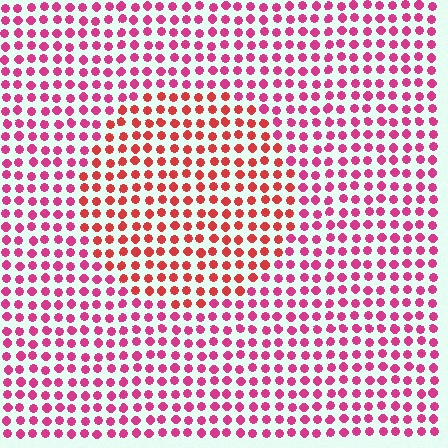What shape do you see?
I see a circle.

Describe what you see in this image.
The image is filled with small magenta elements in a uniform arrangement. A circle-shaped region is visible where the elements are tinted to a slightly different hue, forming a subtle color boundary.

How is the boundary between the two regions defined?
The boundary is defined purely by a slight shift in hue (about 30 degrees). Spacing, size, and orientation are identical on both sides.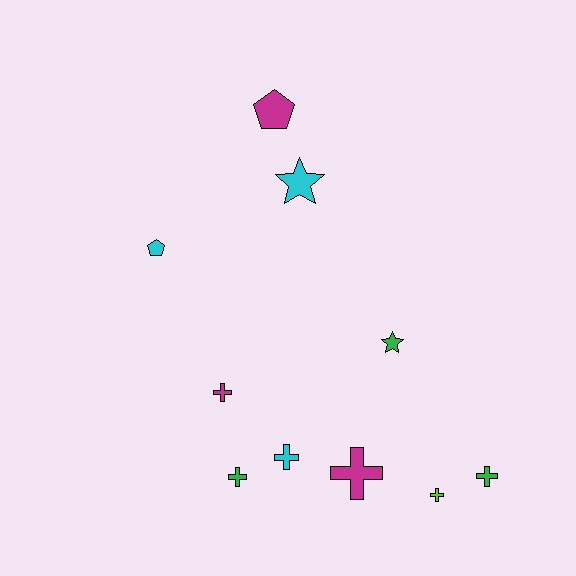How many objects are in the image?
There are 10 objects.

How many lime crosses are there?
There is 1 lime cross.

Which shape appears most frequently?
Cross, with 6 objects.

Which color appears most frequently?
Cyan, with 3 objects.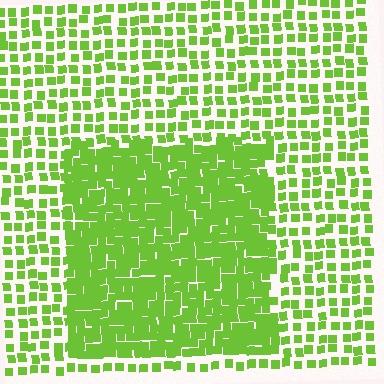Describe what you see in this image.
The image contains small lime elements arranged at two different densities. A rectangle-shaped region is visible where the elements are more densely packed than the surrounding area.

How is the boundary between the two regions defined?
The boundary is defined by a change in element density (approximately 2.2x ratio). All elements are the same color, size, and shape.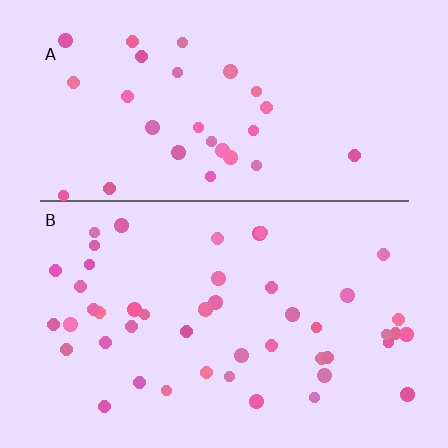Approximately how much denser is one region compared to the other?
Approximately 1.6× — region B over region A.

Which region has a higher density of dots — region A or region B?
B (the bottom).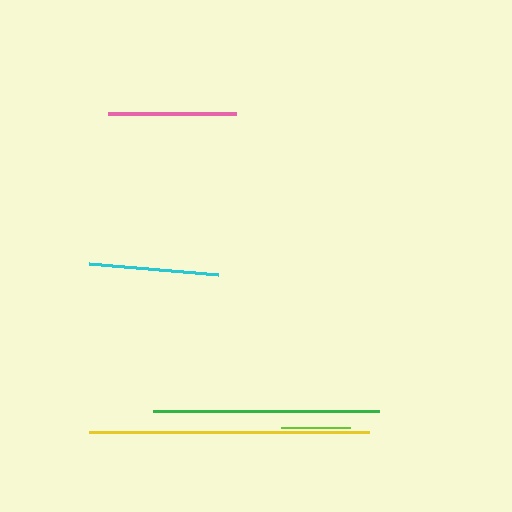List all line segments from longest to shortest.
From longest to shortest: yellow, green, cyan, pink, lime.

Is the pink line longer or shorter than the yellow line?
The yellow line is longer than the pink line.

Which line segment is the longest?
The yellow line is the longest at approximately 280 pixels.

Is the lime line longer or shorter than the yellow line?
The yellow line is longer than the lime line.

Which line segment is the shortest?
The lime line is the shortest at approximately 69 pixels.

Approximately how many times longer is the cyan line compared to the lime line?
The cyan line is approximately 1.9 times the length of the lime line.